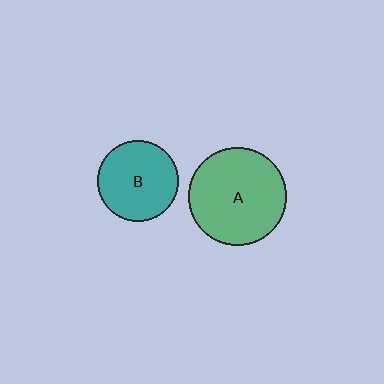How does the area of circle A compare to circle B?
Approximately 1.5 times.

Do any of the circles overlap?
No, none of the circles overlap.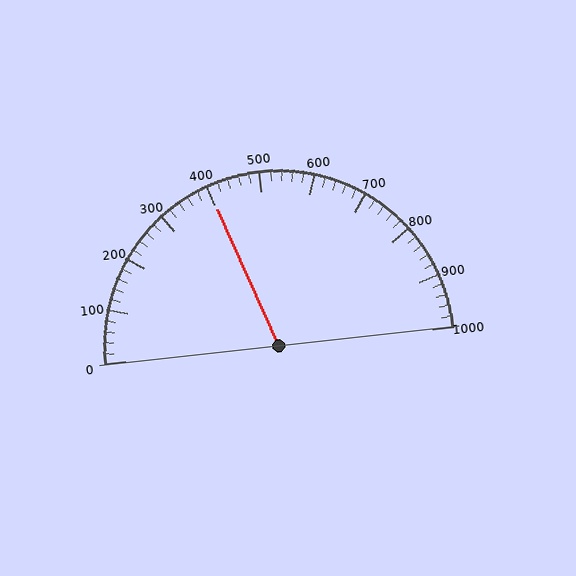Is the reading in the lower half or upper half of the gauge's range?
The reading is in the lower half of the range (0 to 1000).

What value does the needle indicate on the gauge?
The needle indicates approximately 400.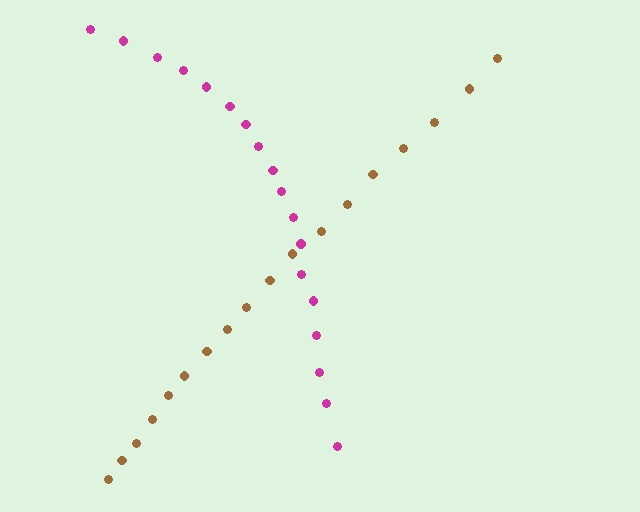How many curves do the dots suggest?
There are 2 distinct paths.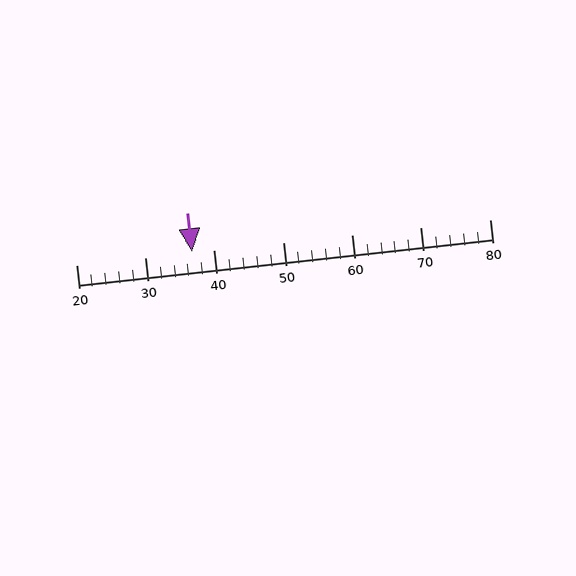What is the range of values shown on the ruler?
The ruler shows values from 20 to 80.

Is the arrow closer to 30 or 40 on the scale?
The arrow is closer to 40.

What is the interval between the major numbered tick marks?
The major tick marks are spaced 10 units apart.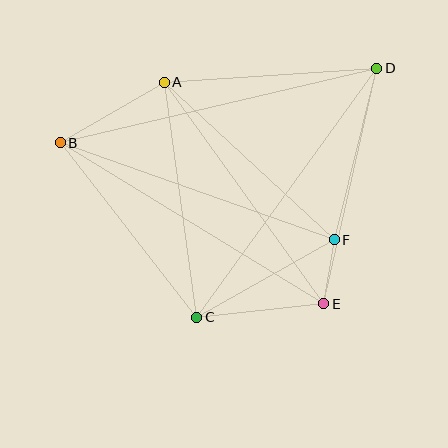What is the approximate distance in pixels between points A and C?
The distance between A and C is approximately 237 pixels.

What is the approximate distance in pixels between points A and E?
The distance between A and E is approximately 273 pixels.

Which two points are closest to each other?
Points E and F are closest to each other.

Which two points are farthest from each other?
Points B and D are farthest from each other.